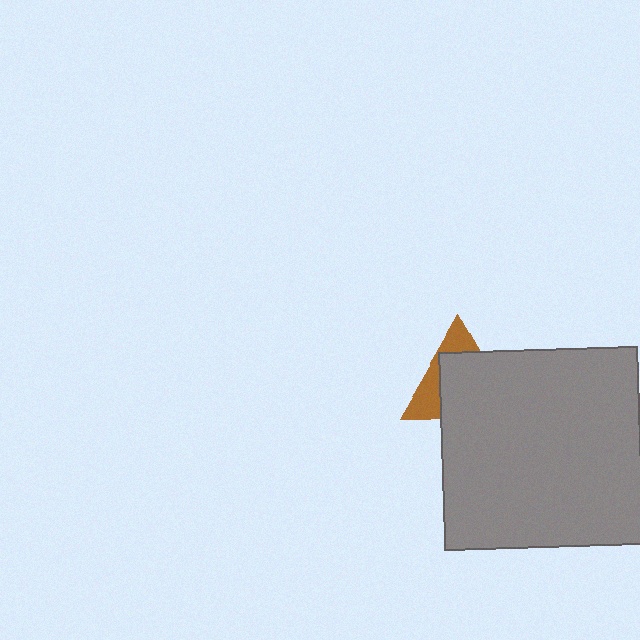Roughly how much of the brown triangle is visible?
A small part of it is visible (roughly 35%).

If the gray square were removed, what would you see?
You would see the complete brown triangle.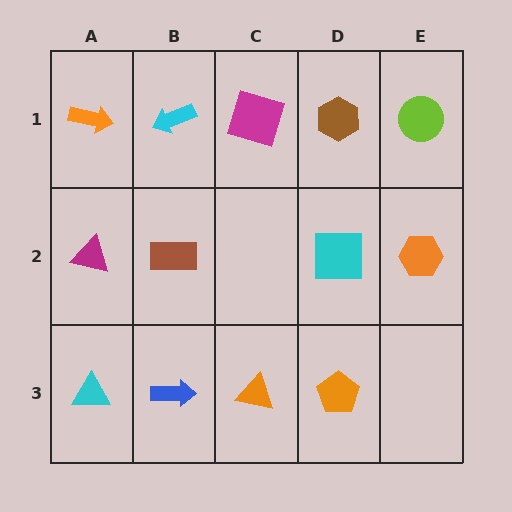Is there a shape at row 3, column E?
No, that cell is empty.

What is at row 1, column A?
An orange arrow.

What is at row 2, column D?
A cyan square.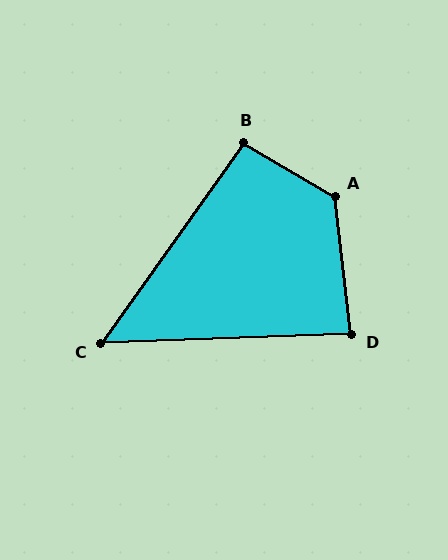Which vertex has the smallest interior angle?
C, at approximately 53 degrees.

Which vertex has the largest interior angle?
A, at approximately 127 degrees.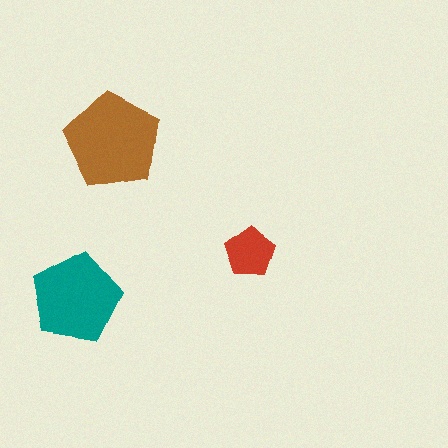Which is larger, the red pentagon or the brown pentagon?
The brown one.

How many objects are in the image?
There are 3 objects in the image.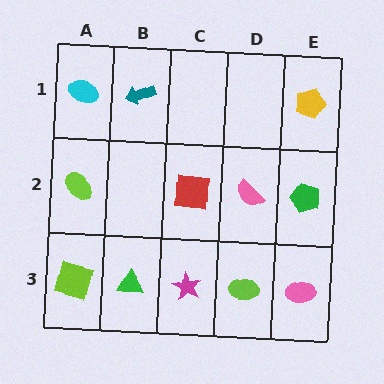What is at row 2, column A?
A lime ellipse.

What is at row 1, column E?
A yellow pentagon.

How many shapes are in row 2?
4 shapes.